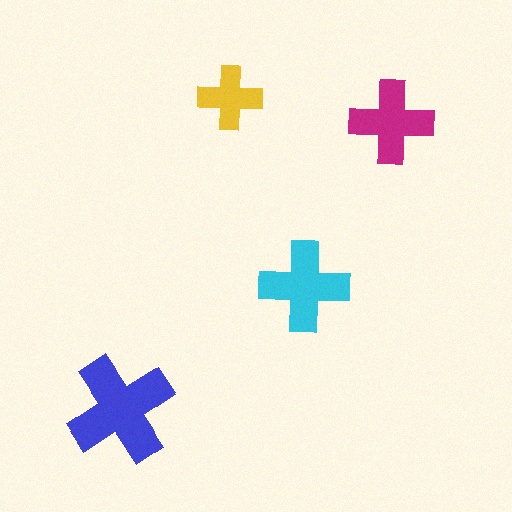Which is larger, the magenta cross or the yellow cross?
The magenta one.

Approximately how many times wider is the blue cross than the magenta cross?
About 1.5 times wider.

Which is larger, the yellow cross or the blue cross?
The blue one.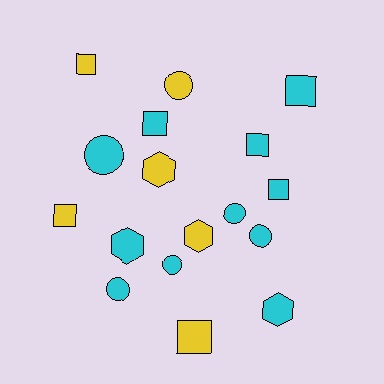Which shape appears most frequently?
Square, with 7 objects.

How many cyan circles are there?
There are 5 cyan circles.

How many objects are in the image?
There are 17 objects.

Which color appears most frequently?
Cyan, with 11 objects.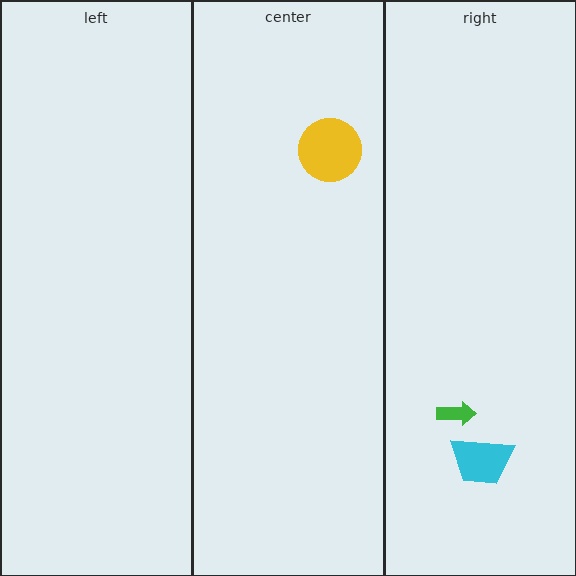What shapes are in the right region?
The green arrow, the cyan trapezoid.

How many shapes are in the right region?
2.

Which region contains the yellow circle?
The center region.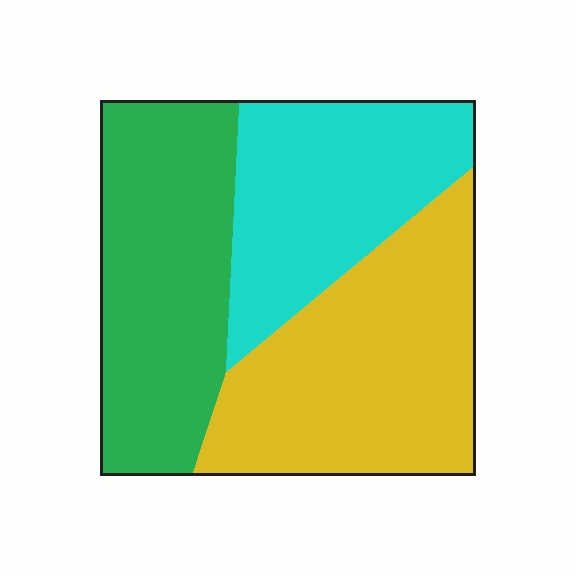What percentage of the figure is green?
Green takes up between a third and a half of the figure.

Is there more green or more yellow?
Yellow.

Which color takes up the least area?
Cyan, at roughly 30%.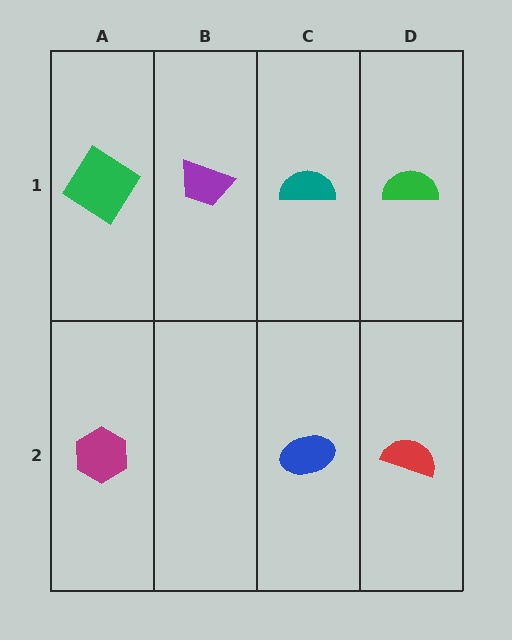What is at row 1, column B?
A purple trapezoid.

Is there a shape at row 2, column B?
No, that cell is empty.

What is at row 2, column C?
A blue ellipse.